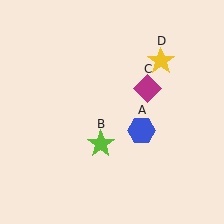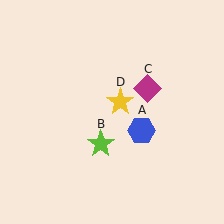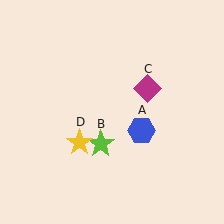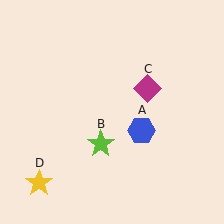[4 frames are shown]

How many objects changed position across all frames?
1 object changed position: yellow star (object D).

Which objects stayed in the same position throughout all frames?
Blue hexagon (object A) and lime star (object B) and magenta diamond (object C) remained stationary.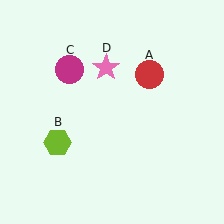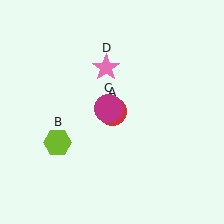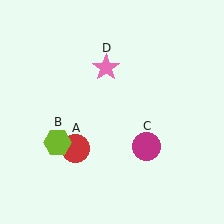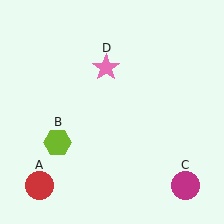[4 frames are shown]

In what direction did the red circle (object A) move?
The red circle (object A) moved down and to the left.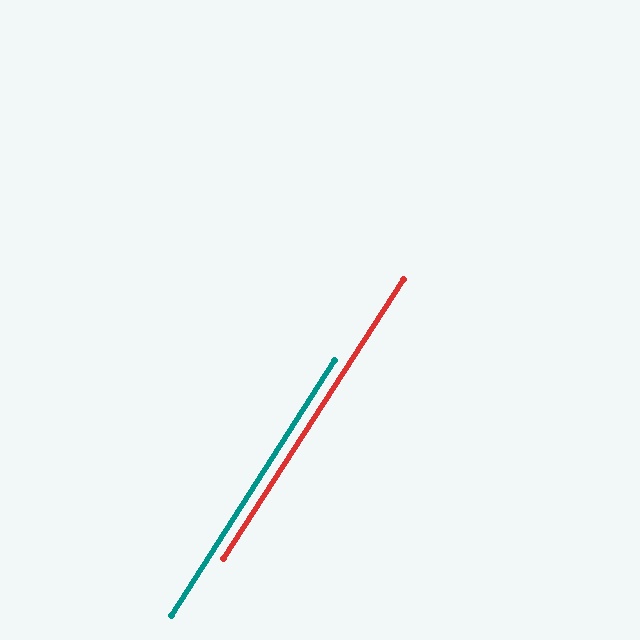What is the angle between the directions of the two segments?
Approximately 0 degrees.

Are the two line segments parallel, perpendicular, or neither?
Parallel — their directions differ by only 0.1°.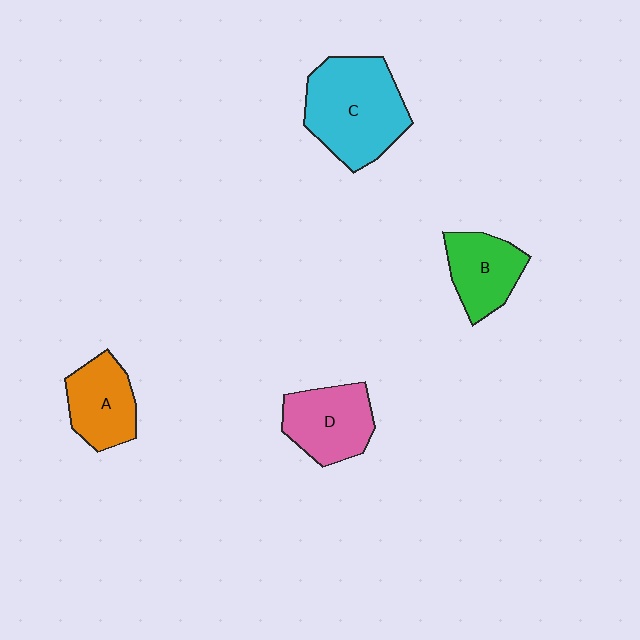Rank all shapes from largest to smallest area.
From largest to smallest: C (cyan), D (pink), A (orange), B (green).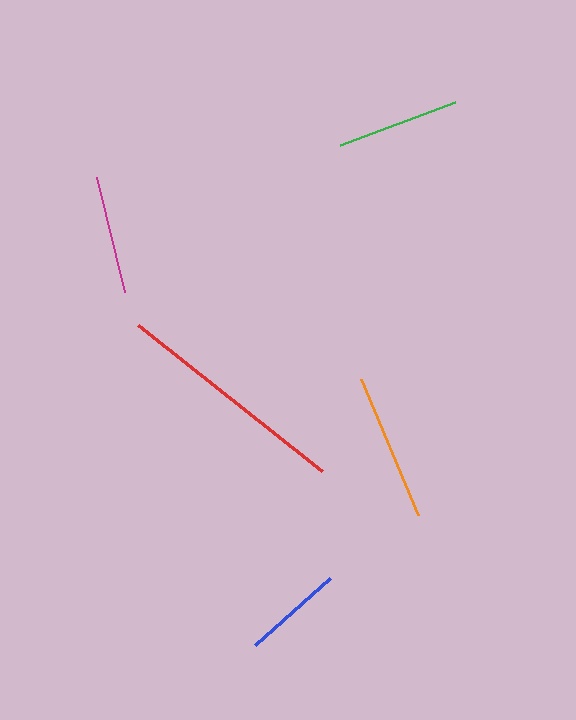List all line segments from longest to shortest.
From longest to shortest: red, orange, green, magenta, blue.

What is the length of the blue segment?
The blue segment is approximately 100 pixels long.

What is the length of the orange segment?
The orange segment is approximately 148 pixels long.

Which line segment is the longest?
The red line is the longest at approximately 235 pixels.